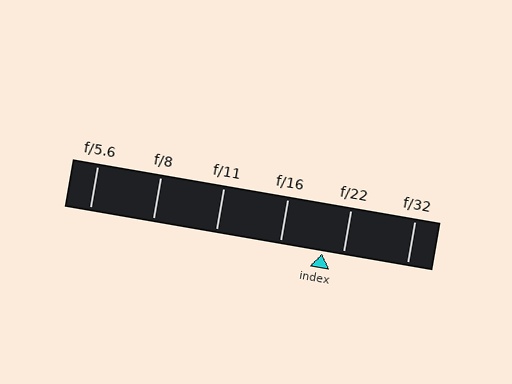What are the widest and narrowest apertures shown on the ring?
The widest aperture shown is f/5.6 and the narrowest is f/32.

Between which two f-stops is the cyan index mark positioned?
The index mark is between f/16 and f/22.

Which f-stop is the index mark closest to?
The index mark is closest to f/22.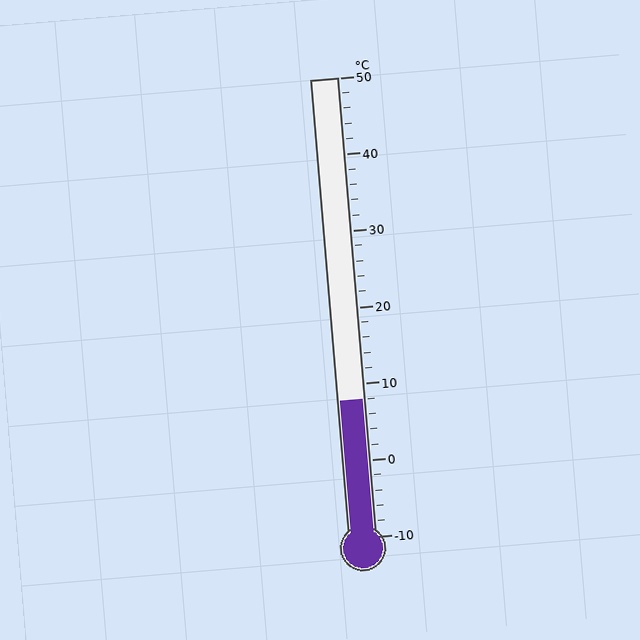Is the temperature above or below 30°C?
The temperature is below 30°C.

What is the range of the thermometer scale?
The thermometer scale ranges from -10°C to 50°C.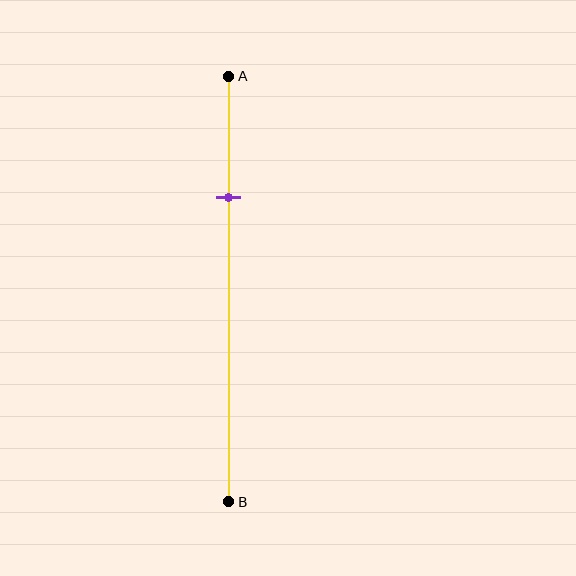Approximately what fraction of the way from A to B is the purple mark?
The purple mark is approximately 30% of the way from A to B.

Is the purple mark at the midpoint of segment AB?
No, the mark is at about 30% from A, not at the 50% midpoint.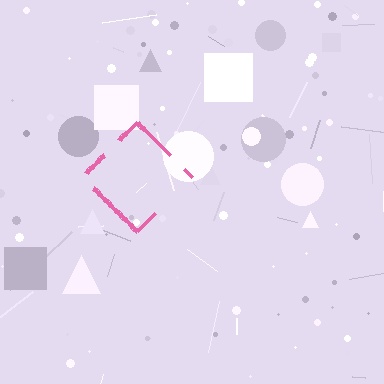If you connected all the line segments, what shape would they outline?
They would outline a diamond.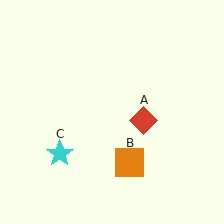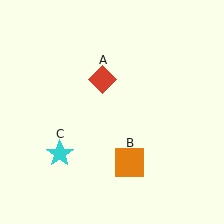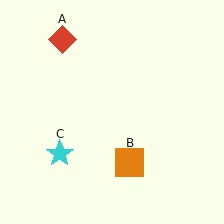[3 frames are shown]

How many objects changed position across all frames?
1 object changed position: red diamond (object A).